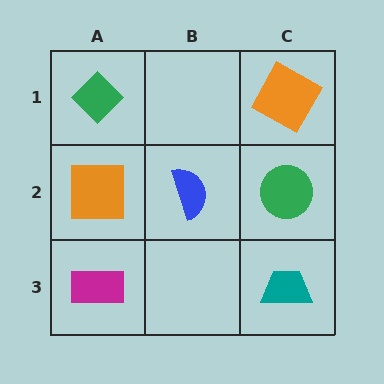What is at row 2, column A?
An orange square.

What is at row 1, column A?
A green diamond.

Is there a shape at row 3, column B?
No, that cell is empty.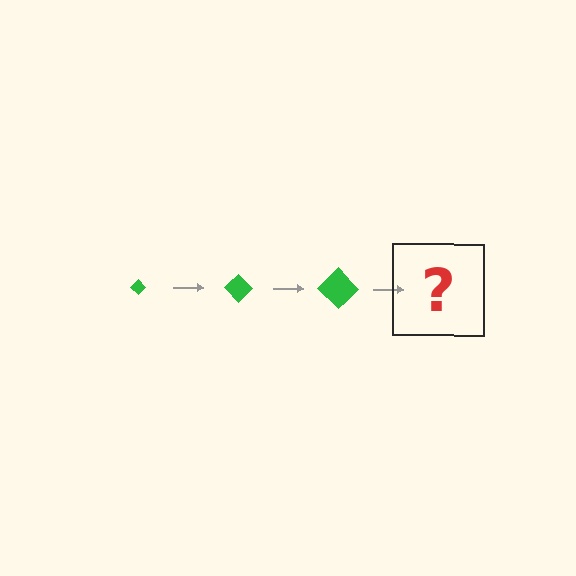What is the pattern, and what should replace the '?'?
The pattern is that the diamond gets progressively larger each step. The '?' should be a green diamond, larger than the previous one.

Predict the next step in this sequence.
The next step is a green diamond, larger than the previous one.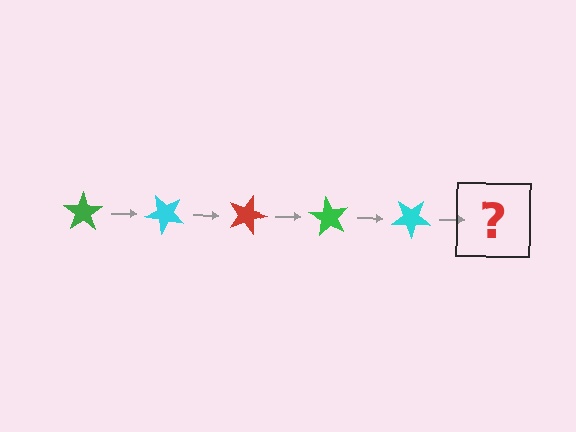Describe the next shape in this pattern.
It should be a red star, rotated 225 degrees from the start.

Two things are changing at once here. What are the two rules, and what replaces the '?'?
The two rules are that it rotates 45 degrees each step and the color cycles through green, cyan, and red. The '?' should be a red star, rotated 225 degrees from the start.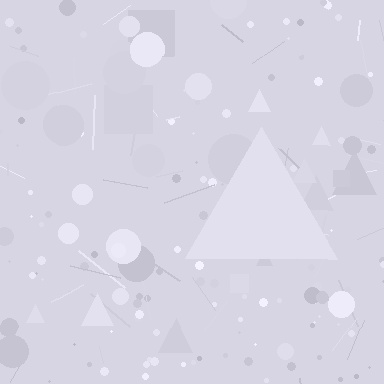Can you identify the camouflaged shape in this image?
The camouflaged shape is a triangle.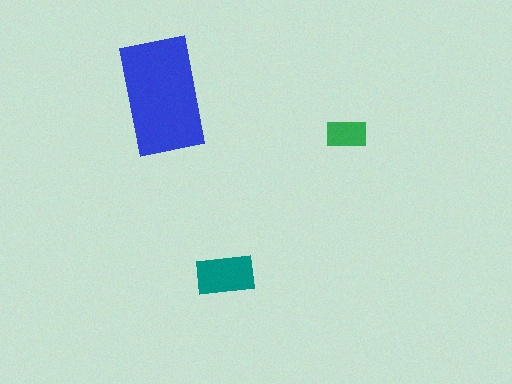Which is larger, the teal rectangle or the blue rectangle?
The blue one.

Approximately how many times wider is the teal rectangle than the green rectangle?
About 1.5 times wider.